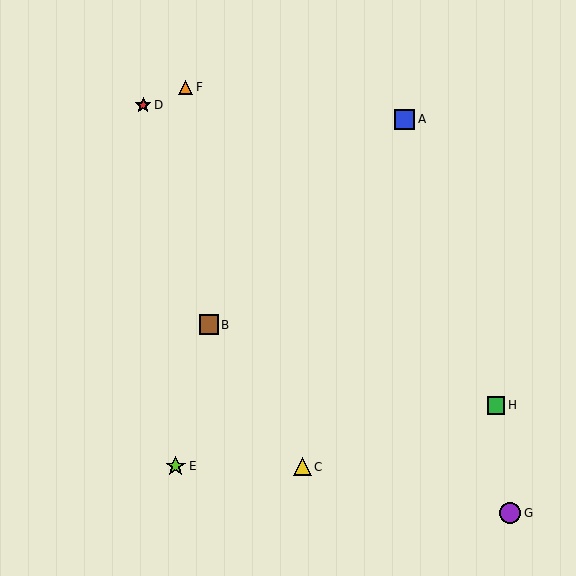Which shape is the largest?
The purple circle (labeled G) is the largest.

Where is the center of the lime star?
The center of the lime star is at (176, 466).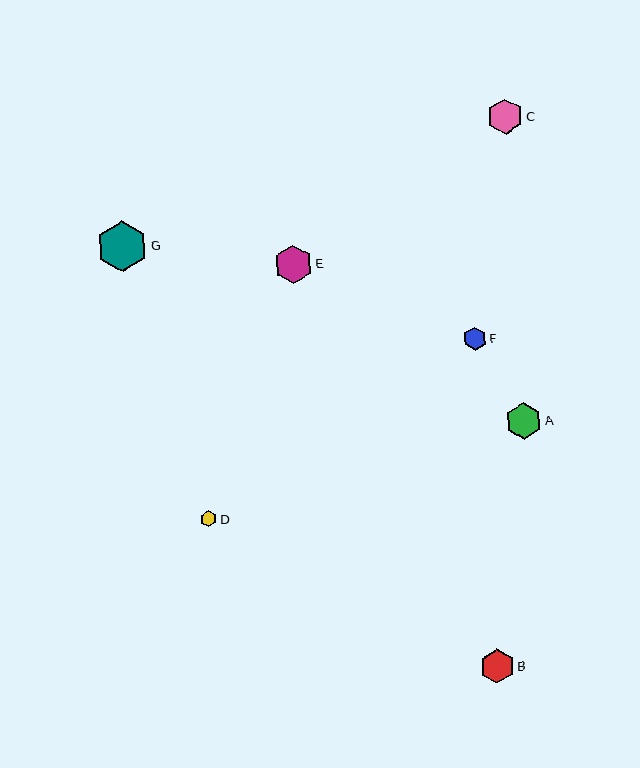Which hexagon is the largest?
Hexagon G is the largest with a size of approximately 51 pixels.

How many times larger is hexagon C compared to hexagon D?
Hexagon C is approximately 2.1 times the size of hexagon D.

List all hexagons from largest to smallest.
From largest to smallest: G, E, A, C, B, F, D.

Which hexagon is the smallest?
Hexagon D is the smallest with a size of approximately 16 pixels.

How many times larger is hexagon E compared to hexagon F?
Hexagon E is approximately 1.7 times the size of hexagon F.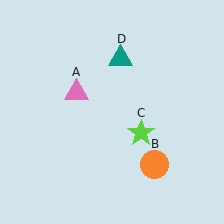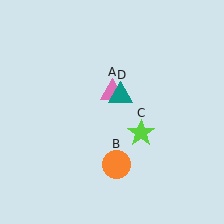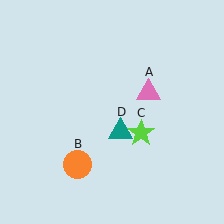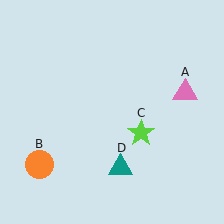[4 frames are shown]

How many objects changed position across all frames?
3 objects changed position: pink triangle (object A), orange circle (object B), teal triangle (object D).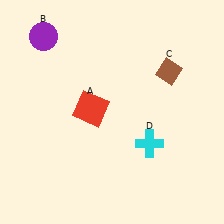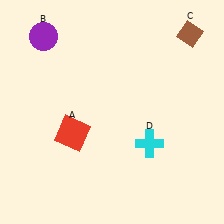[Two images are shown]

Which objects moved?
The objects that moved are: the red square (A), the brown diamond (C).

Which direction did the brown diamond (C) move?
The brown diamond (C) moved up.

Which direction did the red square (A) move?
The red square (A) moved down.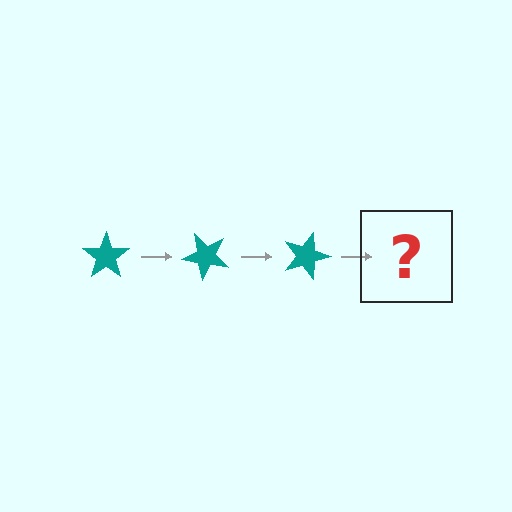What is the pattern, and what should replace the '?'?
The pattern is that the star rotates 45 degrees each step. The '?' should be a teal star rotated 135 degrees.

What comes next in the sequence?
The next element should be a teal star rotated 135 degrees.